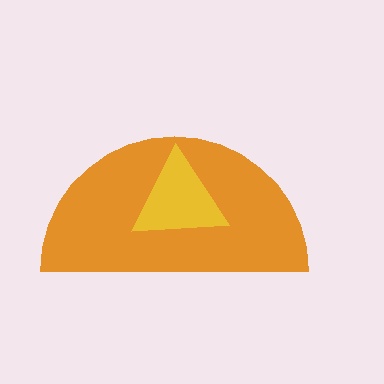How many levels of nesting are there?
2.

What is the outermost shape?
The orange semicircle.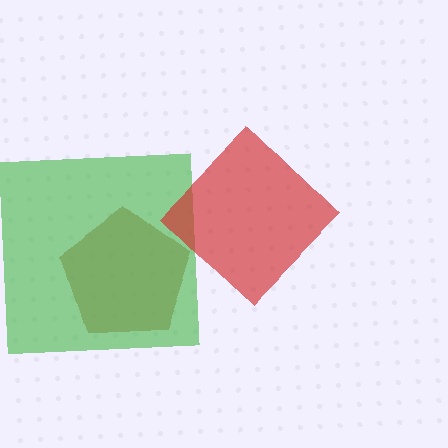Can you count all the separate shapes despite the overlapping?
Yes, there are 3 separate shapes.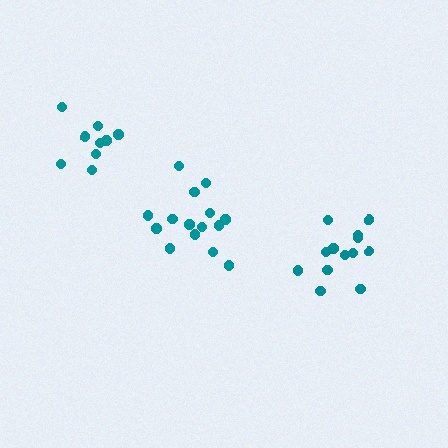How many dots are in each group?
Group 1: 15 dots, Group 2: 13 dots, Group 3: 9 dots (37 total).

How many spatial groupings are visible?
There are 3 spatial groupings.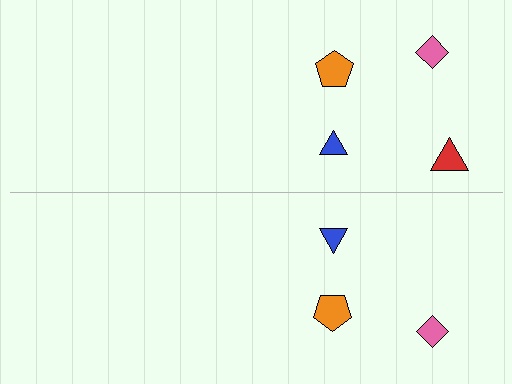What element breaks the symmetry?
A red triangle is missing from the bottom side.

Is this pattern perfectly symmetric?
No, the pattern is not perfectly symmetric. A red triangle is missing from the bottom side.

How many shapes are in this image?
There are 7 shapes in this image.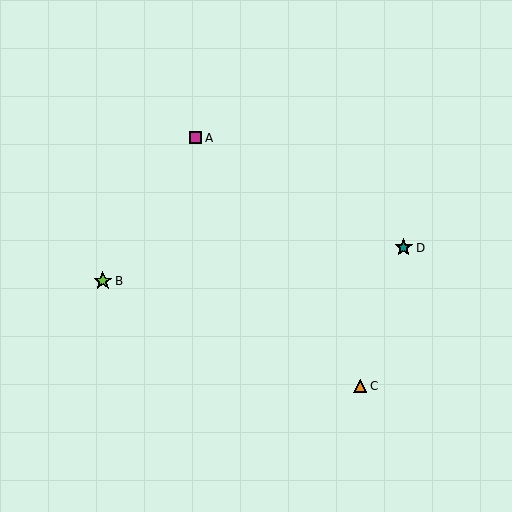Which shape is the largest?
The lime star (labeled B) is the largest.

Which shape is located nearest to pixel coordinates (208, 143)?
The magenta square (labeled A) at (195, 138) is nearest to that location.